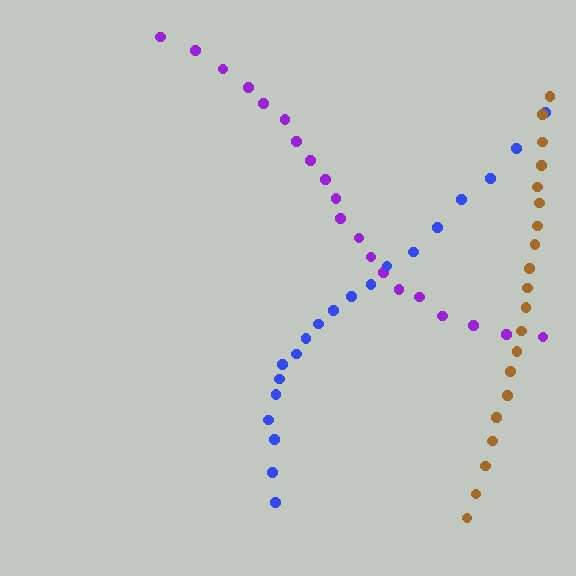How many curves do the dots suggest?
There are 3 distinct paths.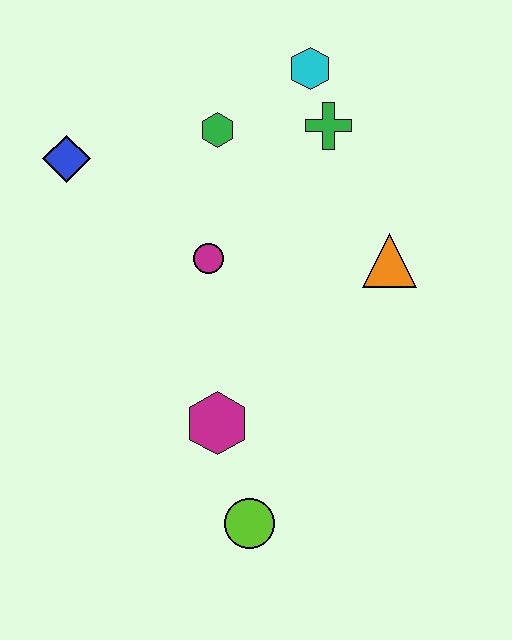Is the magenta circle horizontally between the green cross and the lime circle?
No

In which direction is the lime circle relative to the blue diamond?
The lime circle is below the blue diamond.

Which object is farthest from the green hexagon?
The lime circle is farthest from the green hexagon.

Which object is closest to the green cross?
The cyan hexagon is closest to the green cross.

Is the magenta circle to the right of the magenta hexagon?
No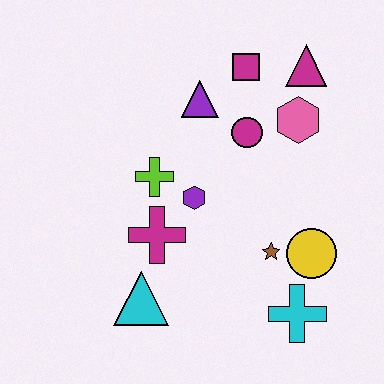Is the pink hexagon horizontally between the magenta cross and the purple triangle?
No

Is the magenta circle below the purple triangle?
Yes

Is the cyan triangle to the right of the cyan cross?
No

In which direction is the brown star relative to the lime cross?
The brown star is to the right of the lime cross.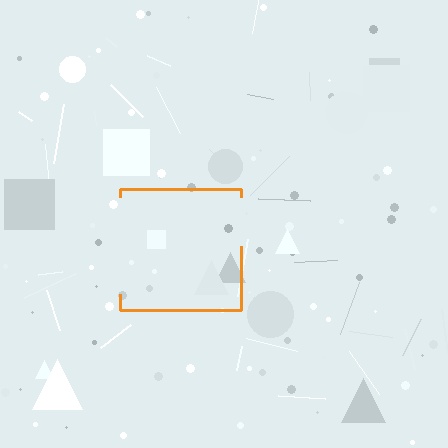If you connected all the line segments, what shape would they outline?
They would outline a square.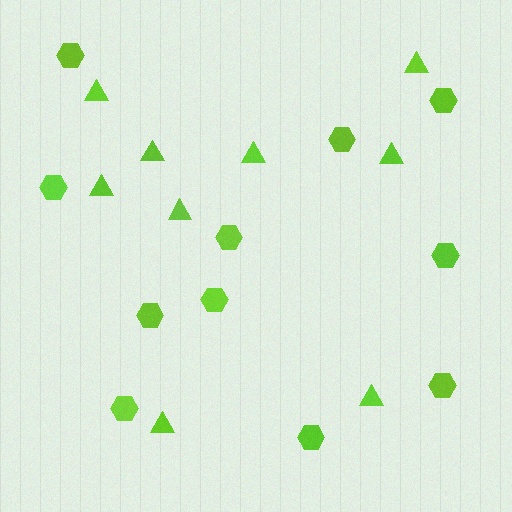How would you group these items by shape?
There are 2 groups: one group of triangles (9) and one group of hexagons (11).